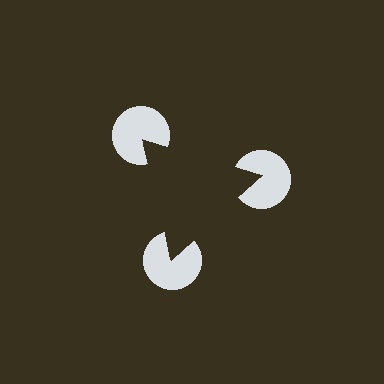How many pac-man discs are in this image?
There are 3 — one at each vertex of the illusory triangle.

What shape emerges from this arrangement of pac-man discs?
An illusory triangle — its edges are inferred from the aligned wedge cuts in the pac-man discs, not physically drawn.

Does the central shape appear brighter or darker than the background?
It typically appears slightly darker than the background, even though no actual brightness change is drawn.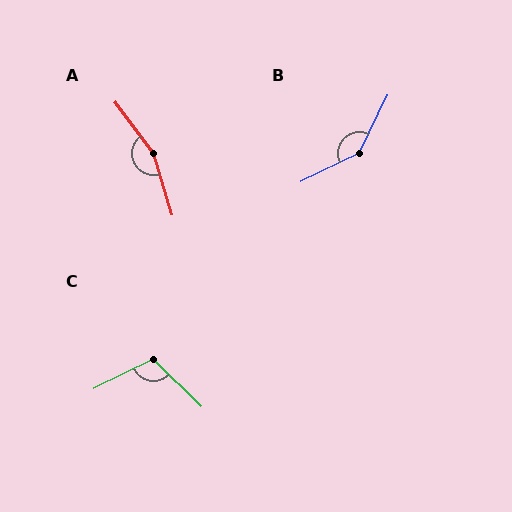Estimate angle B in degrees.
Approximately 142 degrees.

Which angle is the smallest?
C, at approximately 109 degrees.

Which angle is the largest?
A, at approximately 160 degrees.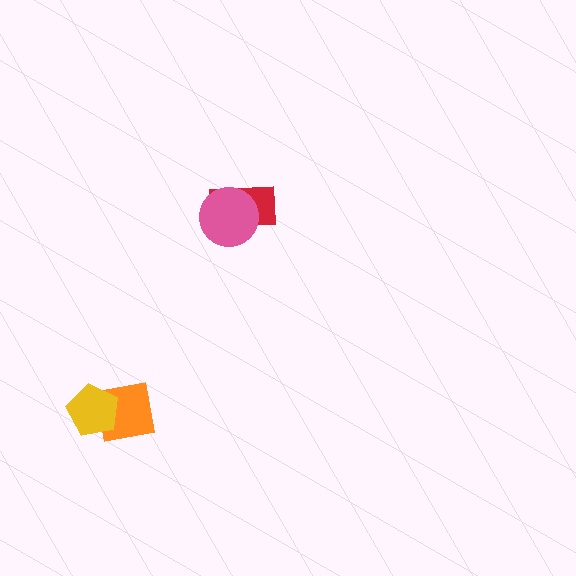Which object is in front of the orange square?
The yellow pentagon is in front of the orange square.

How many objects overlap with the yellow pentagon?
1 object overlaps with the yellow pentagon.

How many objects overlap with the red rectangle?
1 object overlaps with the red rectangle.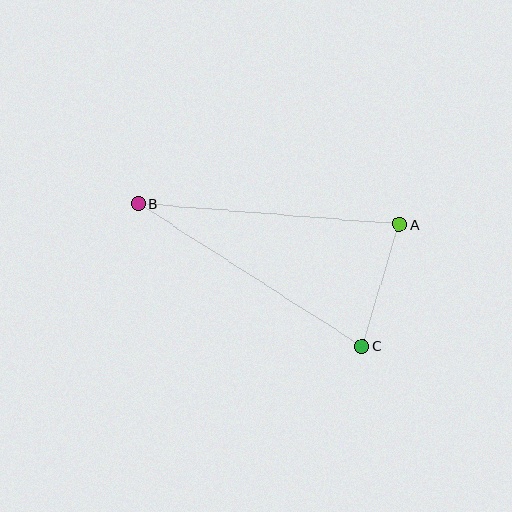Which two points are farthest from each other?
Points B and C are farthest from each other.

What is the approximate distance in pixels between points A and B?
The distance between A and B is approximately 262 pixels.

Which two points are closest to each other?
Points A and C are closest to each other.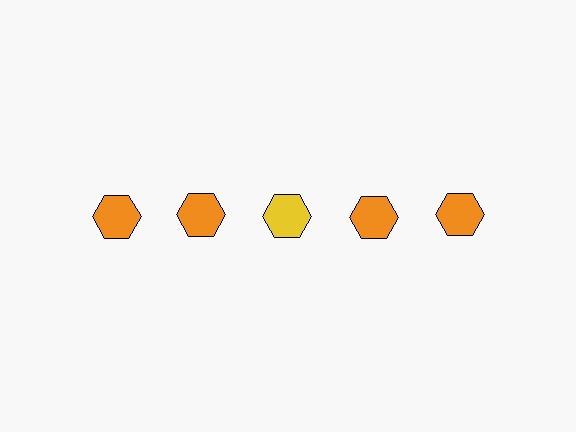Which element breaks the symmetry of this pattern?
The yellow hexagon in the top row, center column breaks the symmetry. All other shapes are orange hexagons.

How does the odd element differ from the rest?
It has a different color: yellow instead of orange.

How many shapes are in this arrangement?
There are 5 shapes arranged in a grid pattern.